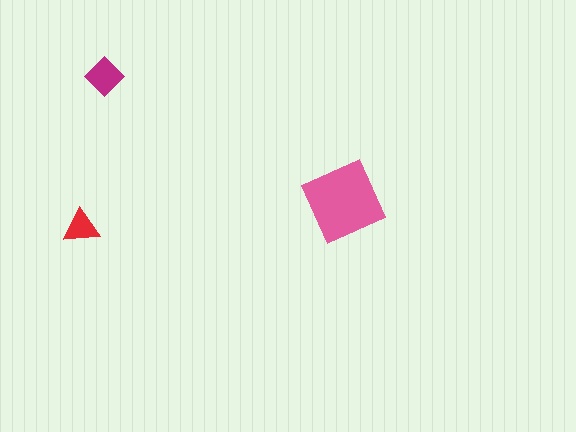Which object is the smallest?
The red triangle.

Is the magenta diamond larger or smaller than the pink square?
Smaller.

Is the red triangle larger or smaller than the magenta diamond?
Smaller.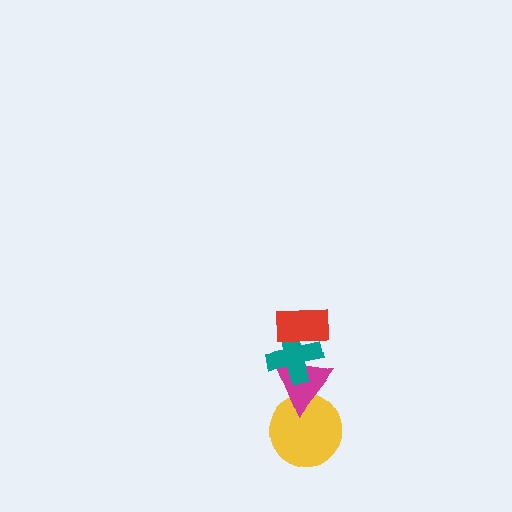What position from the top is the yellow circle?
The yellow circle is 4th from the top.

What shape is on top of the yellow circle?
The magenta triangle is on top of the yellow circle.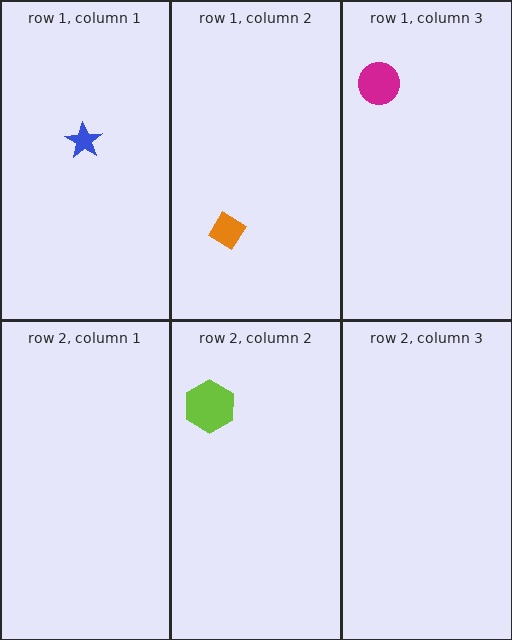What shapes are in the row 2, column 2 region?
The lime hexagon.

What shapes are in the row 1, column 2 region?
The orange diamond.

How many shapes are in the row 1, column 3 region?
1.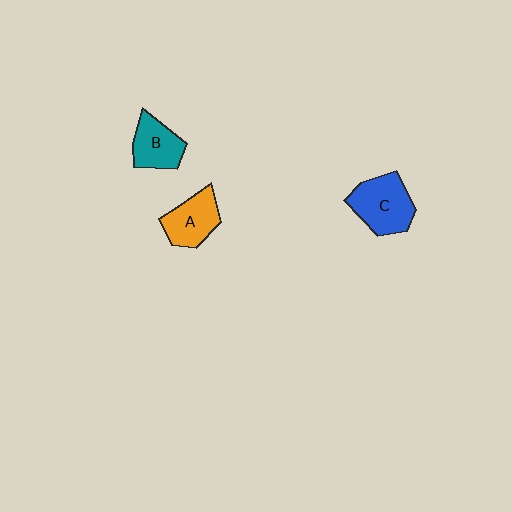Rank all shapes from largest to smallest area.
From largest to smallest: C (blue), A (orange), B (teal).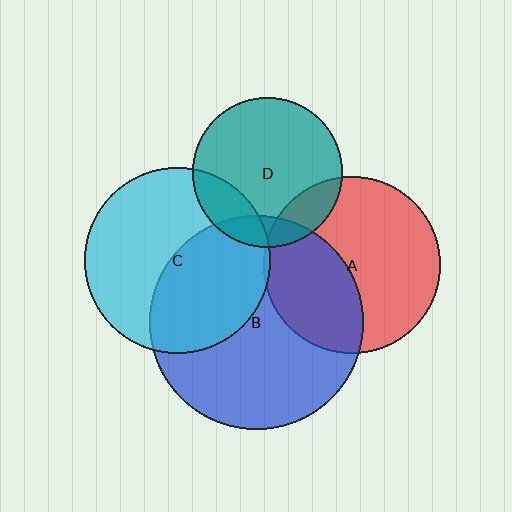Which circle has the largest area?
Circle B (blue).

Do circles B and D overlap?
Yes.